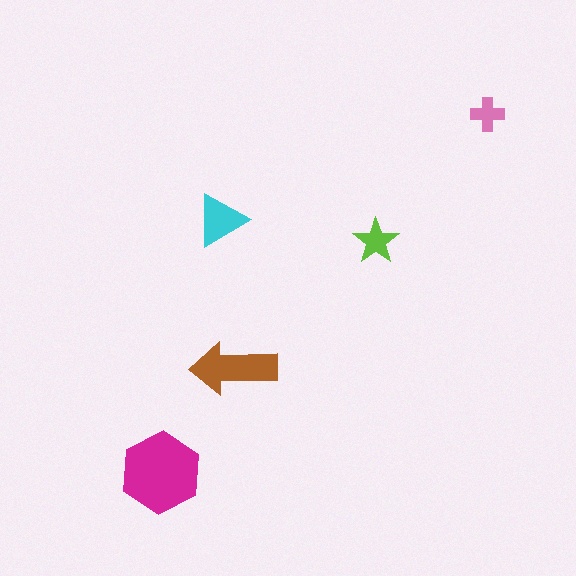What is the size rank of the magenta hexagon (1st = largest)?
1st.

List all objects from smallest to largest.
The pink cross, the lime star, the cyan triangle, the brown arrow, the magenta hexagon.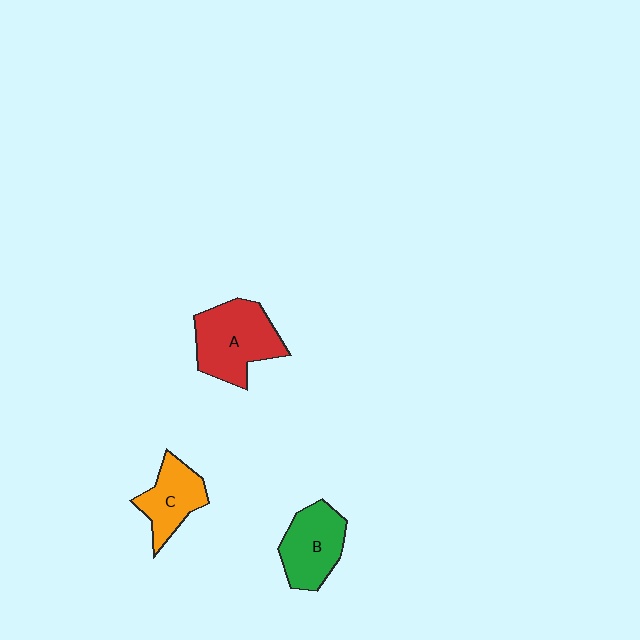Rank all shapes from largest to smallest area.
From largest to smallest: A (red), B (green), C (orange).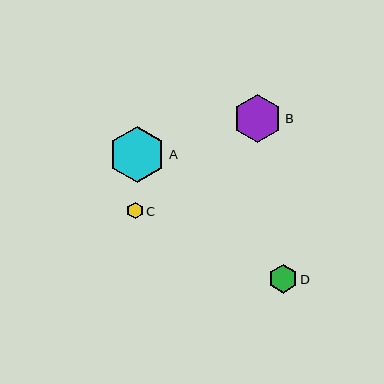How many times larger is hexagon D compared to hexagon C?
Hexagon D is approximately 1.7 times the size of hexagon C.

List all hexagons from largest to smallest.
From largest to smallest: A, B, D, C.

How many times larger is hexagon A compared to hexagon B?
Hexagon A is approximately 1.2 times the size of hexagon B.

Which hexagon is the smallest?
Hexagon C is the smallest with a size of approximately 16 pixels.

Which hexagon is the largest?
Hexagon A is the largest with a size of approximately 56 pixels.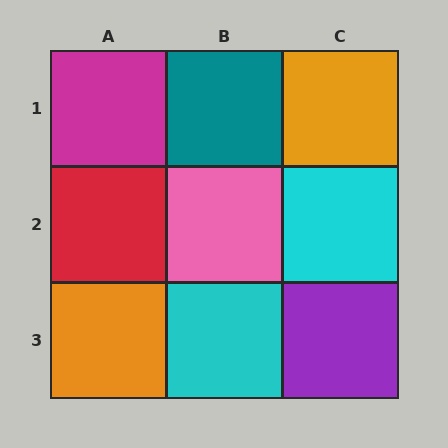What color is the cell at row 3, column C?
Purple.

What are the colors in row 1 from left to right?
Magenta, teal, orange.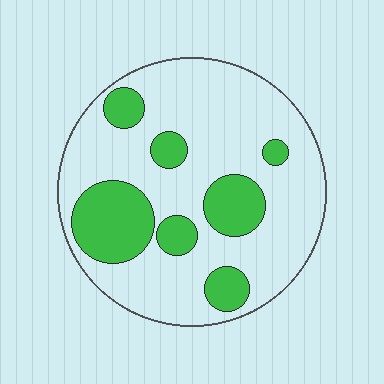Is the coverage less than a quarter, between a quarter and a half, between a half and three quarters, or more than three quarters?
Between a quarter and a half.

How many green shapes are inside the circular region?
7.